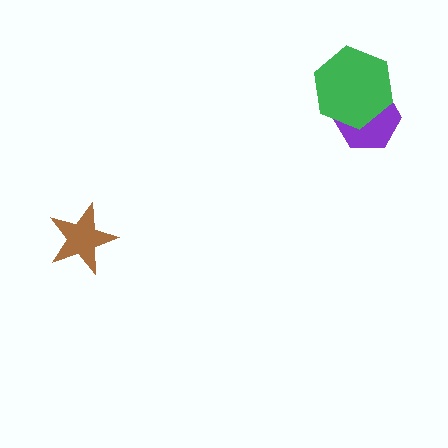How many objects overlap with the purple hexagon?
1 object overlaps with the purple hexagon.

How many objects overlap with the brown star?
0 objects overlap with the brown star.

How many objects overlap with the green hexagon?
1 object overlaps with the green hexagon.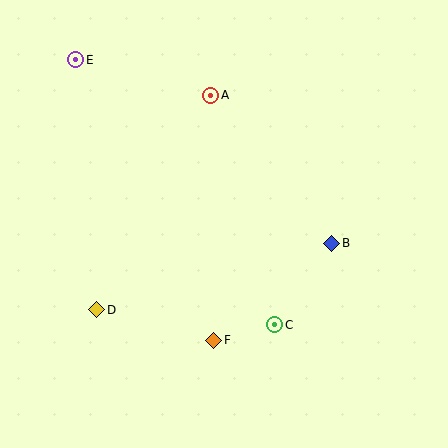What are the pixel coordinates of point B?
Point B is at (332, 243).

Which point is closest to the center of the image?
Point B at (332, 243) is closest to the center.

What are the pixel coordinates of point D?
Point D is at (96, 310).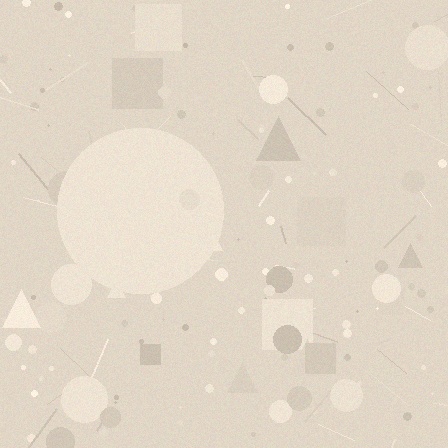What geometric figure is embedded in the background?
A circle is embedded in the background.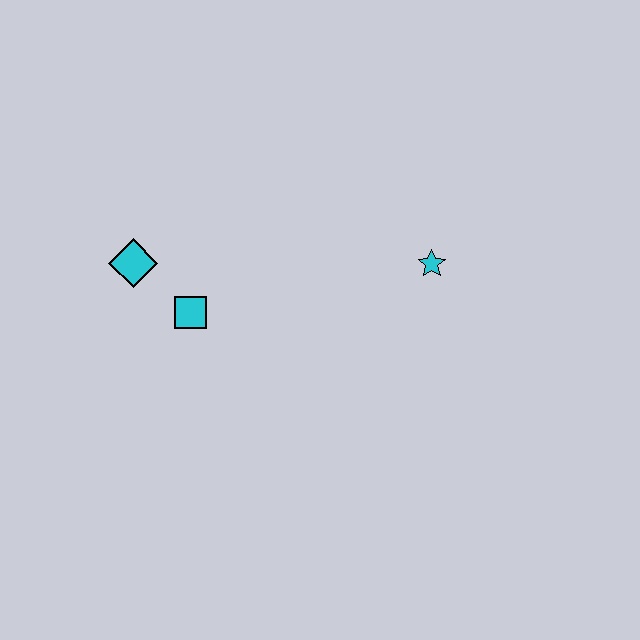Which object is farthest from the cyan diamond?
The cyan star is farthest from the cyan diamond.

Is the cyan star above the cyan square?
Yes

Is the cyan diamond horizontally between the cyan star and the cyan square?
No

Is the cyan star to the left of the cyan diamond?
No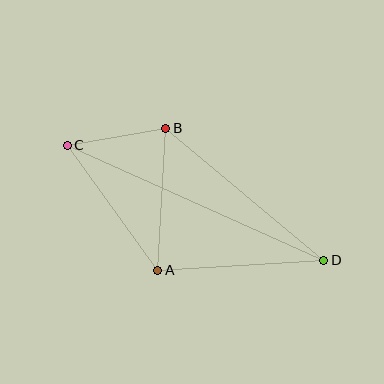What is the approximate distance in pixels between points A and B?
The distance between A and B is approximately 142 pixels.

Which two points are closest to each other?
Points B and C are closest to each other.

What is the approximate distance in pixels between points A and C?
The distance between A and C is approximately 154 pixels.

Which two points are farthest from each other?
Points C and D are farthest from each other.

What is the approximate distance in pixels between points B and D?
The distance between B and D is approximately 206 pixels.